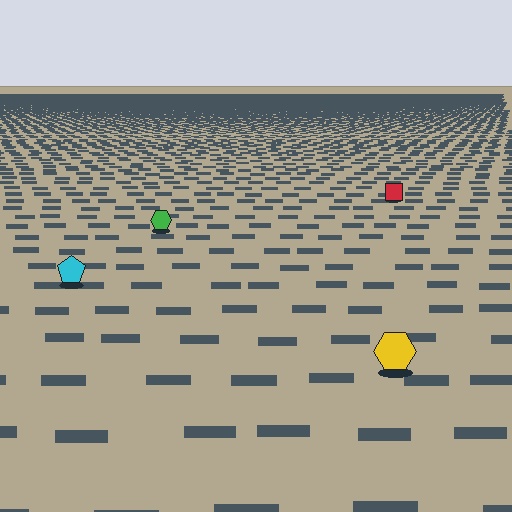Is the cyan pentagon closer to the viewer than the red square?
Yes. The cyan pentagon is closer — you can tell from the texture gradient: the ground texture is coarser near it.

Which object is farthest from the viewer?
The red square is farthest from the viewer. It appears smaller and the ground texture around it is denser.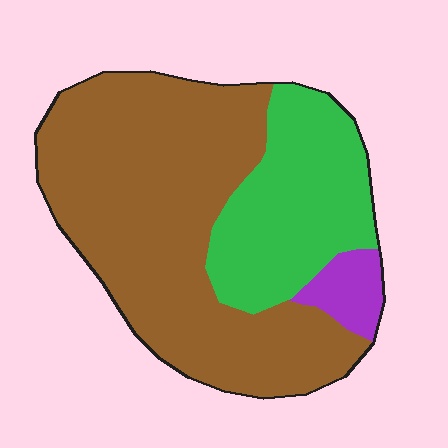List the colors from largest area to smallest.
From largest to smallest: brown, green, purple.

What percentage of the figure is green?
Green takes up about one quarter (1/4) of the figure.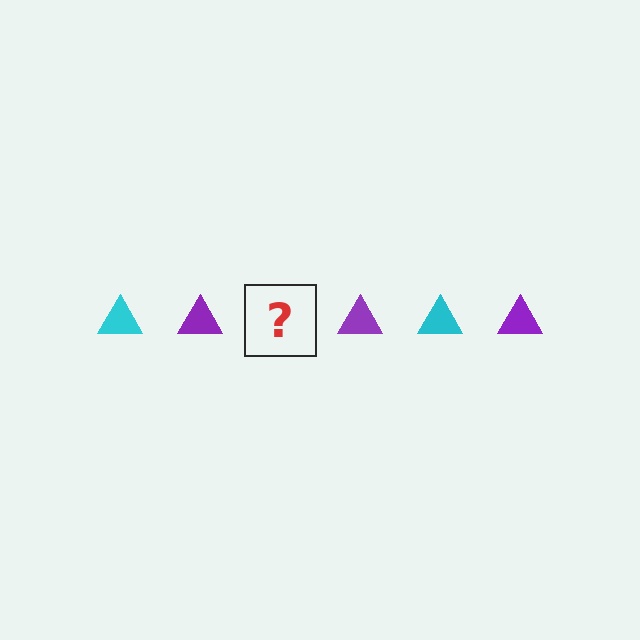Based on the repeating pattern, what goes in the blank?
The blank should be a cyan triangle.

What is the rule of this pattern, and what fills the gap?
The rule is that the pattern cycles through cyan, purple triangles. The gap should be filled with a cyan triangle.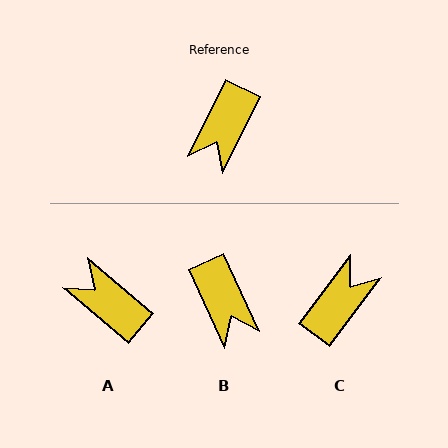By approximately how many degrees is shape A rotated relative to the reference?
Approximately 104 degrees clockwise.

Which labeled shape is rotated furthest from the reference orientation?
C, about 169 degrees away.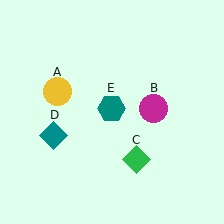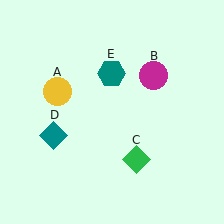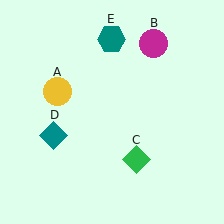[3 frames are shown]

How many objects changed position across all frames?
2 objects changed position: magenta circle (object B), teal hexagon (object E).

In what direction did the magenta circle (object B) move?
The magenta circle (object B) moved up.